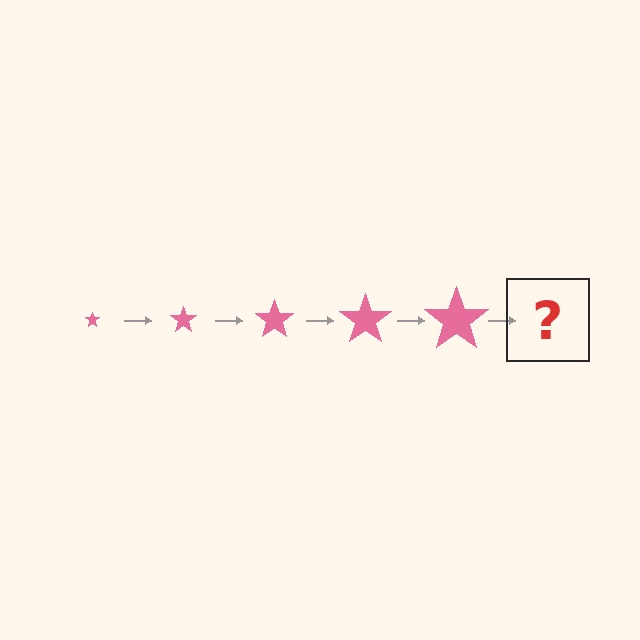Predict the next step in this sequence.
The next step is a pink star, larger than the previous one.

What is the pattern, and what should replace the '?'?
The pattern is that the star gets progressively larger each step. The '?' should be a pink star, larger than the previous one.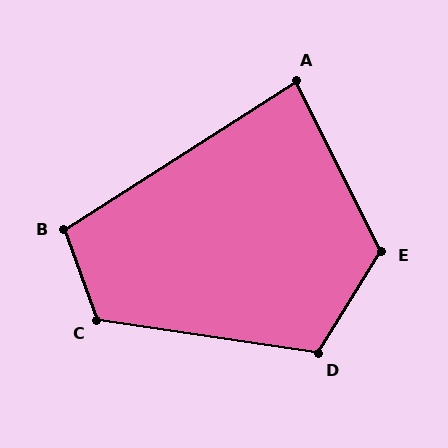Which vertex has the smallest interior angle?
A, at approximately 84 degrees.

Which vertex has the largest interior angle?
E, at approximately 121 degrees.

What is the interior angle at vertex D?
Approximately 114 degrees (obtuse).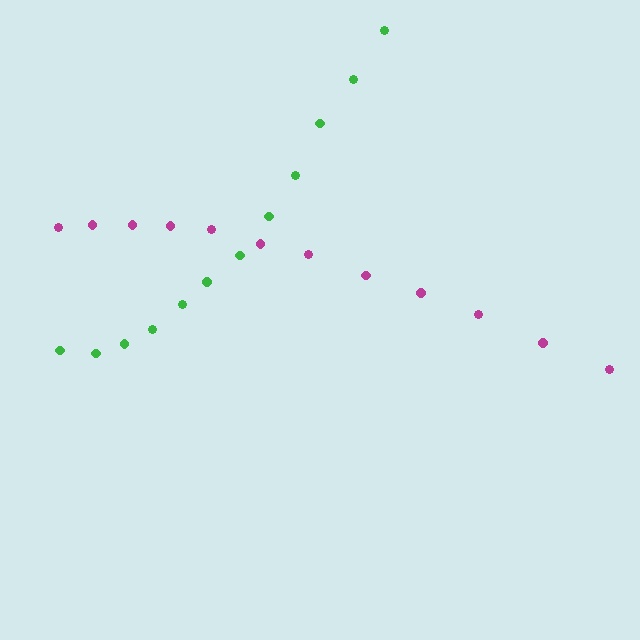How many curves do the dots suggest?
There are 2 distinct paths.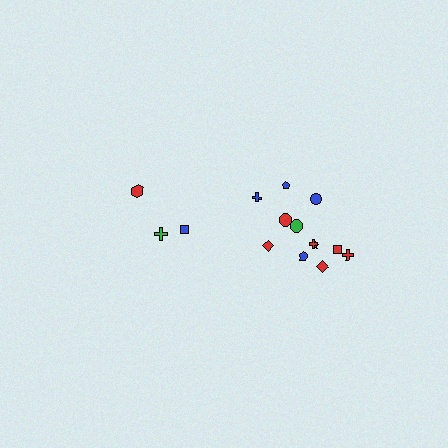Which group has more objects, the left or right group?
The right group.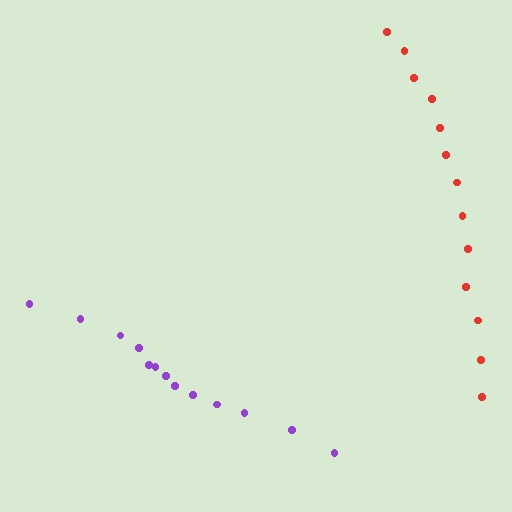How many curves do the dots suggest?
There are 2 distinct paths.